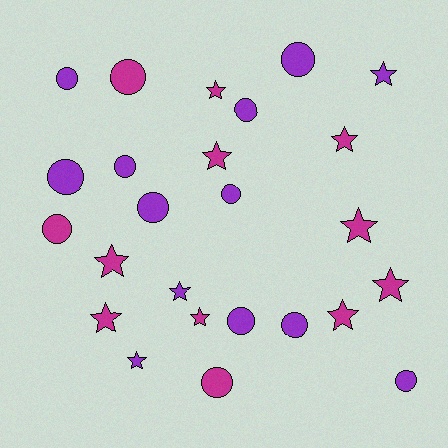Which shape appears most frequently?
Circle, with 13 objects.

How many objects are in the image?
There are 25 objects.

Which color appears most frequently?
Purple, with 13 objects.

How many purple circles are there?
There are 10 purple circles.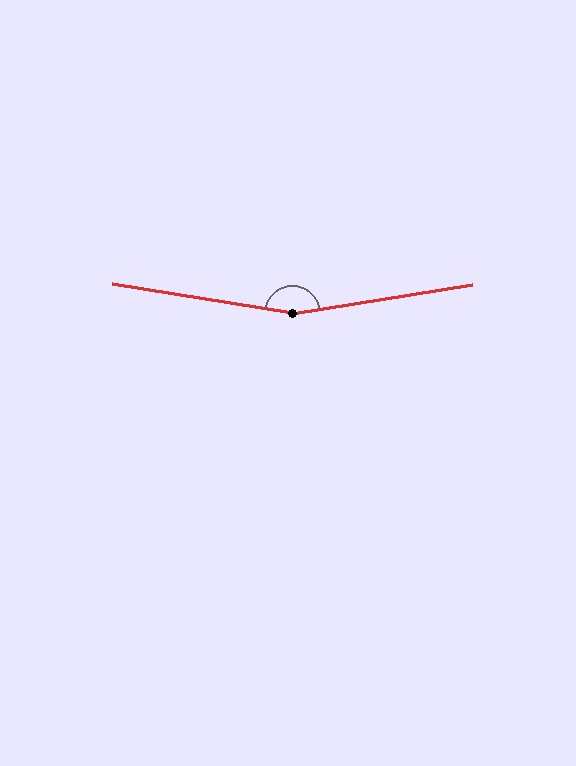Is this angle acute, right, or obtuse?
It is obtuse.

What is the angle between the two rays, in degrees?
Approximately 161 degrees.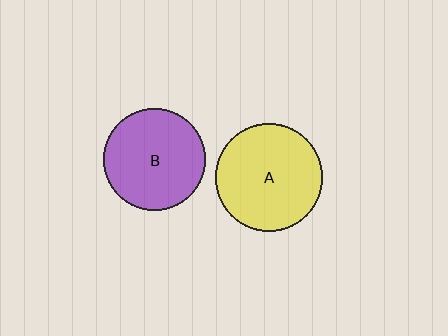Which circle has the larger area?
Circle A (yellow).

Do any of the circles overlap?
No, none of the circles overlap.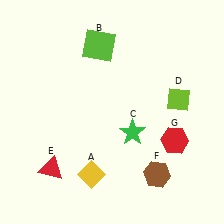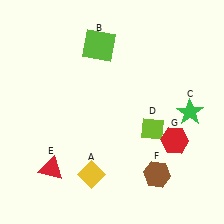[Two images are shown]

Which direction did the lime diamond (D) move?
The lime diamond (D) moved down.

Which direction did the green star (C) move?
The green star (C) moved right.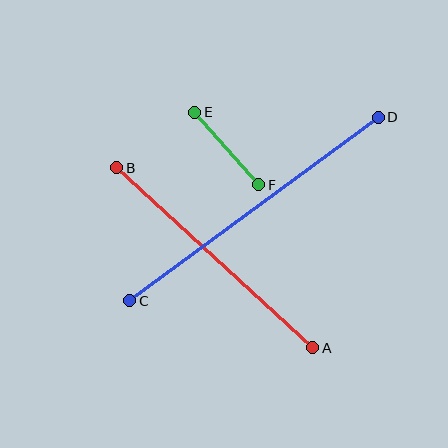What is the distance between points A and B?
The distance is approximately 266 pixels.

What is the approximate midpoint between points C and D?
The midpoint is at approximately (254, 209) pixels.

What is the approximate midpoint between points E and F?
The midpoint is at approximately (227, 148) pixels.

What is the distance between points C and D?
The distance is approximately 309 pixels.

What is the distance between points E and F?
The distance is approximately 97 pixels.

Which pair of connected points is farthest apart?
Points C and D are farthest apart.